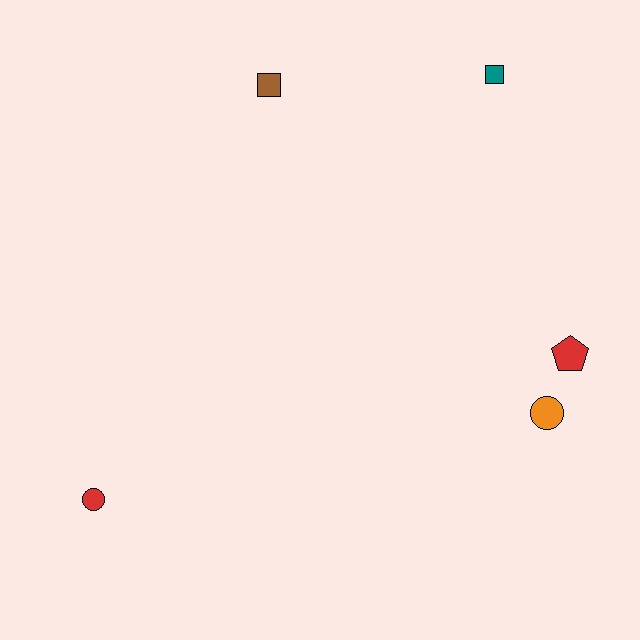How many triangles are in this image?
There are no triangles.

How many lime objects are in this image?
There are no lime objects.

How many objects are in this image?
There are 5 objects.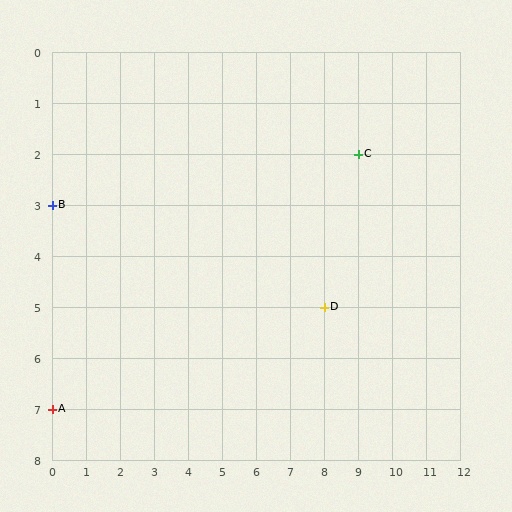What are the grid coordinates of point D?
Point D is at grid coordinates (8, 5).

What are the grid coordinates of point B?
Point B is at grid coordinates (0, 3).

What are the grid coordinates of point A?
Point A is at grid coordinates (0, 7).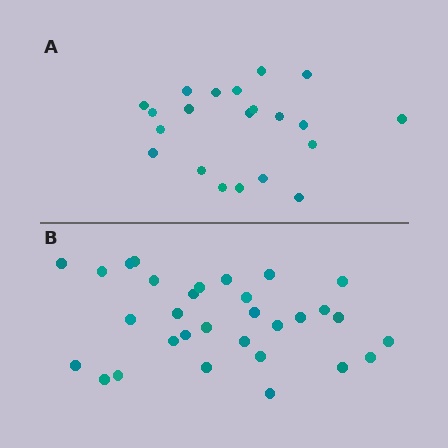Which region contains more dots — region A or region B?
Region B (the bottom region) has more dots.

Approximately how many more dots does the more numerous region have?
Region B has roughly 10 or so more dots than region A.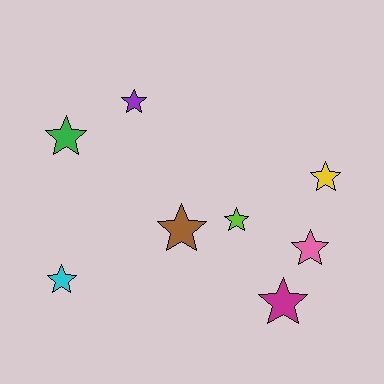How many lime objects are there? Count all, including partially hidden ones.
There is 1 lime object.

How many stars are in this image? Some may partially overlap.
There are 8 stars.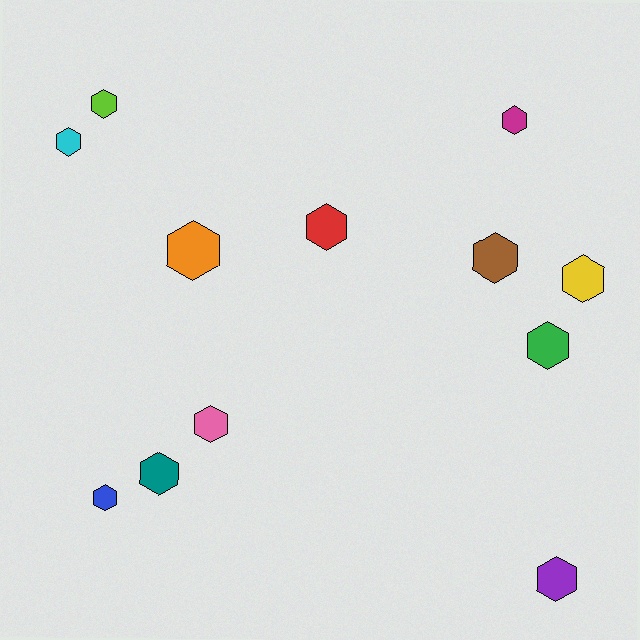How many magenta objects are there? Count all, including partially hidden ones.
There is 1 magenta object.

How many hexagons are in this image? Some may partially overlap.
There are 12 hexagons.